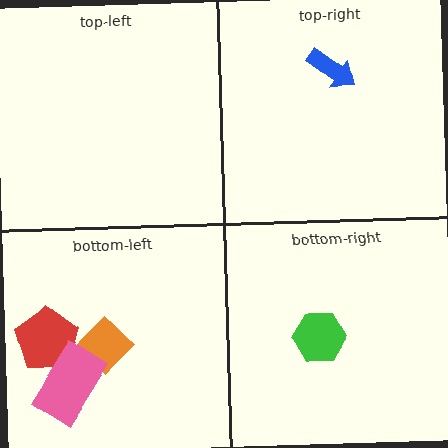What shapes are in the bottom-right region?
The green hexagon.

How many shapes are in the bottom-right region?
1.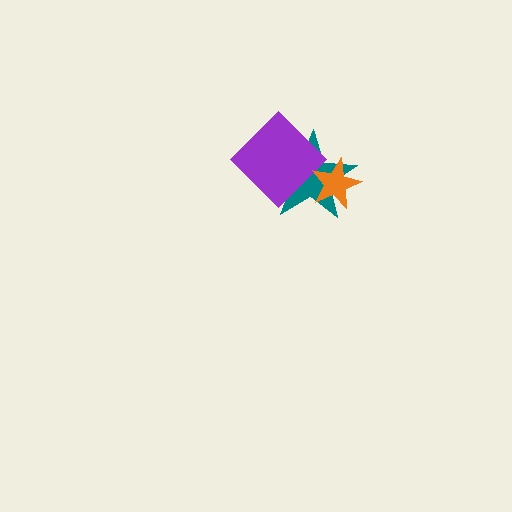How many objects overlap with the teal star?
2 objects overlap with the teal star.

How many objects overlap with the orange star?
2 objects overlap with the orange star.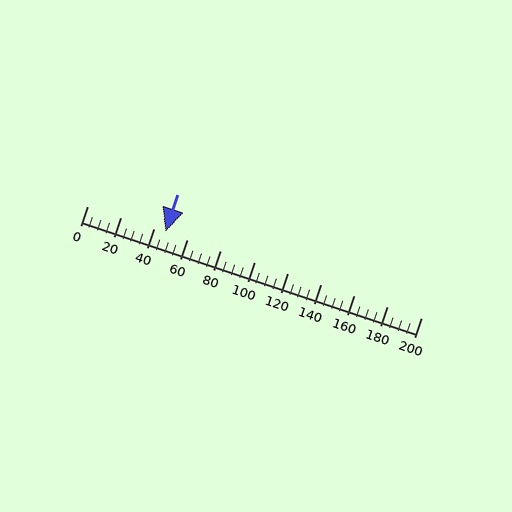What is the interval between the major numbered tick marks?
The major tick marks are spaced 20 units apart.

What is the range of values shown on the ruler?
The ruler shows values from 0 to 200.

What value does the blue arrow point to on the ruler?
The blue arrow points to approximately 47.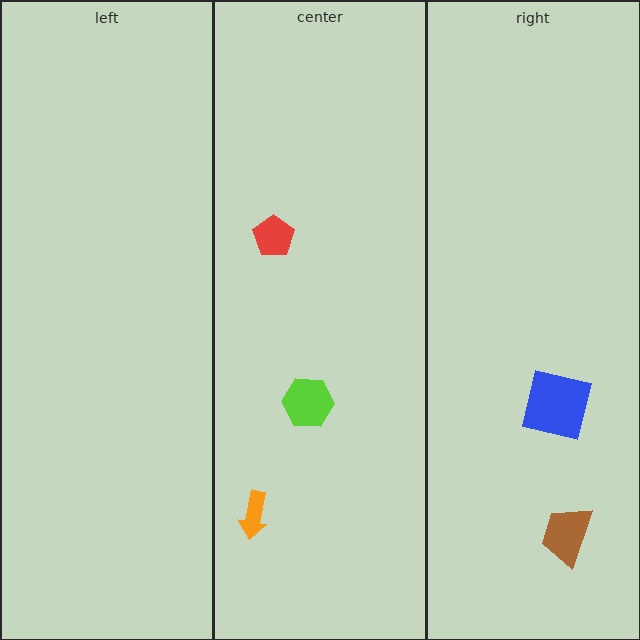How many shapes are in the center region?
3.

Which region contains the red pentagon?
The center region.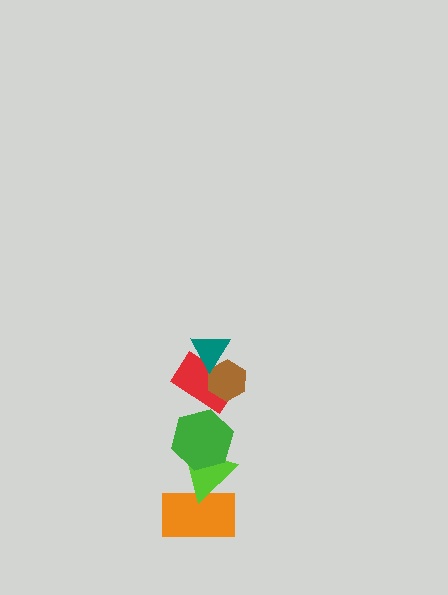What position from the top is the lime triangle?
The lime triangle is 5th from the top.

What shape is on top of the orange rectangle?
The lime triangle is on top of the orange rectangle.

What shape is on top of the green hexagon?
The red rectangle is on top of the green hexagon.